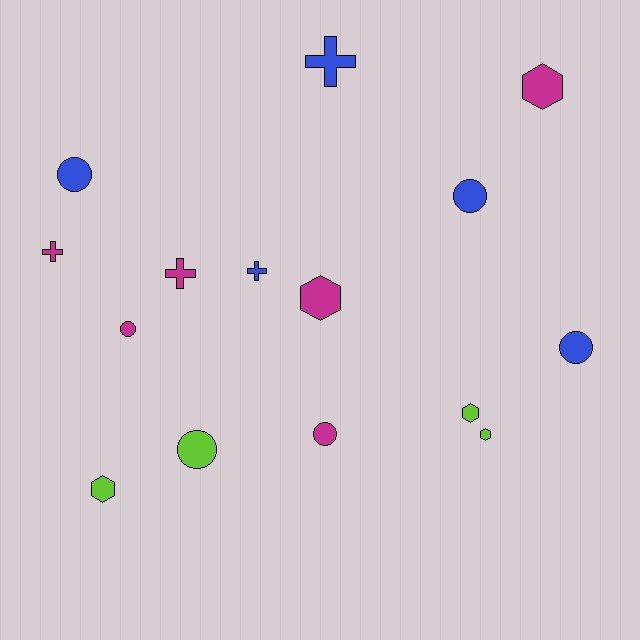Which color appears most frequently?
Magenta, with 6 objects.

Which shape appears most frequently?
Circle, with 6 objects.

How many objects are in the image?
There are 15 objects.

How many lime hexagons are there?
There are 3 lime hexagons.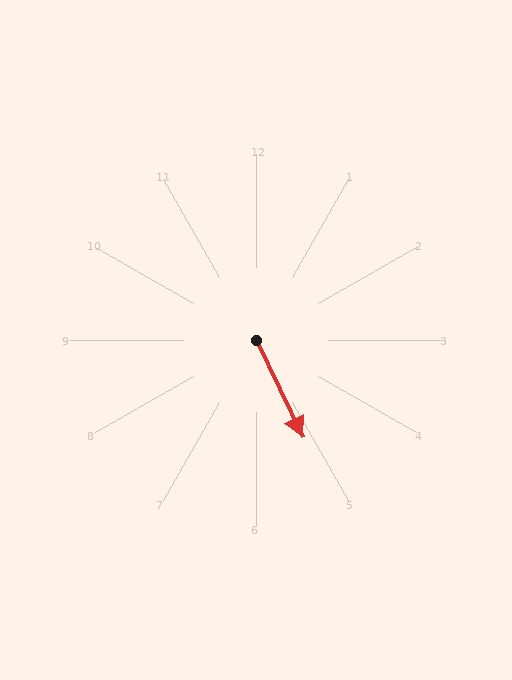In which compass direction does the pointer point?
Southeast.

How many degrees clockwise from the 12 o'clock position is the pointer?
Approximately 154 degrees.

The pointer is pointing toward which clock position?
Roughly 5 o'clock.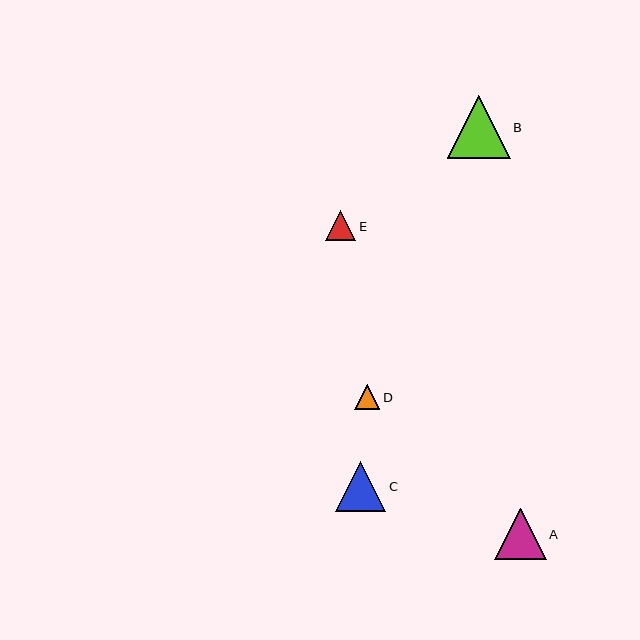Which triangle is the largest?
Triangle B is the largest with a size of approximately 63 pixels.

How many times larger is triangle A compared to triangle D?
Triangle A is approximately 2.1 times the size of triangle D.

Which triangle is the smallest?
Triangle D is the smallest with a size of approximately 25 pixels.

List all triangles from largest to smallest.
From largest to smallest: B, A, C, E, D.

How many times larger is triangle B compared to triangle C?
Triangle B is approximately 1.3 times the size of triangle C.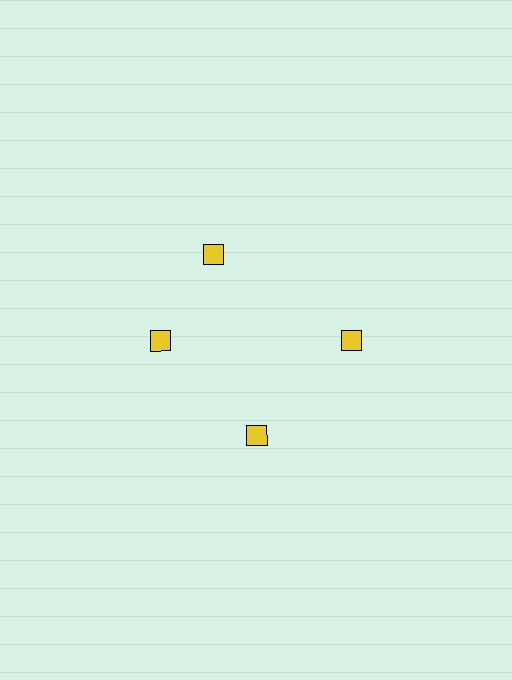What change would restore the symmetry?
The symmetry would be restored by rotating it back into even spacing with its neighbors so that all 4 diamonds sit at equal angles and equal distance from the center.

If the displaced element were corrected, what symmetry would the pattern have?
It would have 4-fold rotational symmetry — the pattern would map onto itself every 90 degrees.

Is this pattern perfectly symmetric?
No. The 4 yellow diamonds are arranged in a ring, but one element near the 12 o'clock position is rotated out of alignment along the ring, breaking the 4-fold rotational symmetry.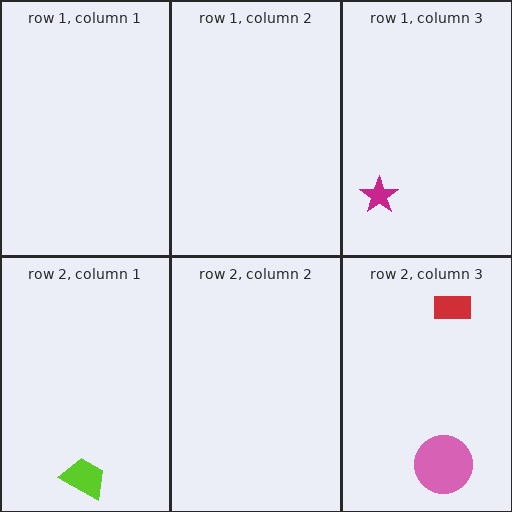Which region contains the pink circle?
The row 2, column 3 region.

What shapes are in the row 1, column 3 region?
The magenta star.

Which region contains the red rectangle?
The row 2, column 3 region.